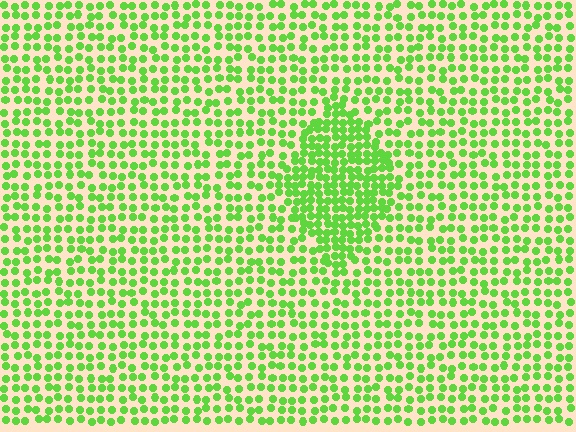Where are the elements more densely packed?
The elements are more densely packed inside the diamond boundary.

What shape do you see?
I see a diamond.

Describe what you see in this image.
The image contains small lime elements arranged at two different densities. A diamond-shaped region is visible where the elements are more densely packed than the surrounding area.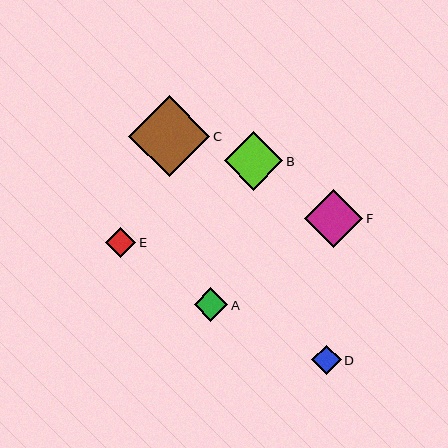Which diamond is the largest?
Diamond C is the largest with a size of approximately 81 pixels.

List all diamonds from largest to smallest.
From largest to smallest: C, B, F, A, E, D.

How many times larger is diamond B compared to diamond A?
Diamond B is approximately 1.7 times the size of diamond A.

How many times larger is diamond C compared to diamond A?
Diamond C is approximately 2.4 times the size of diamond A.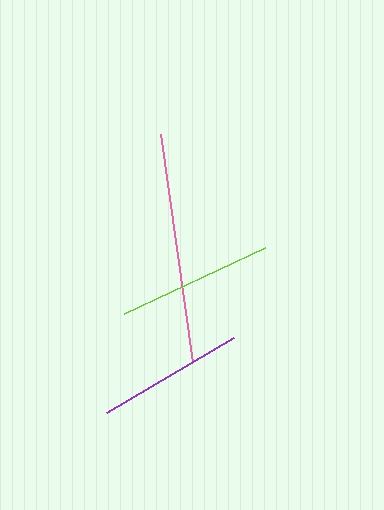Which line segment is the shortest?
The purple line is the shortest at approximately 147 pixels.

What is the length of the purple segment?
The purple segment is approximately 147 pixels long.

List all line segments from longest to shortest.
From longest to shortest: pink, lime, purple.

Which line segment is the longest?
The pink line is the longest at approximately 230 pixels.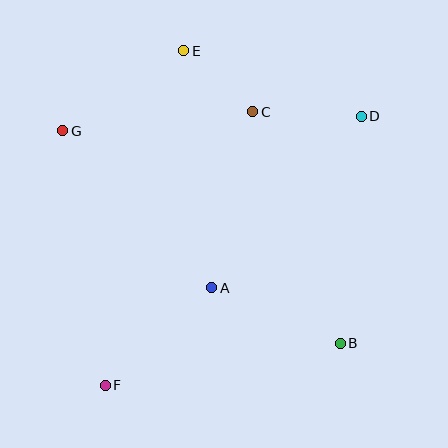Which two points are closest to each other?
Points C and E are closest to each other.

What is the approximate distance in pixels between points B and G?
The distance between B and G is approximately 350 pixels.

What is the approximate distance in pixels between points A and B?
The distance between A and B is approximately 140 pixels.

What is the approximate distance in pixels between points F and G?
The distance between F and G is approximately 258 pixels.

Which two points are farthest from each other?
Points D and F are farthest from each other.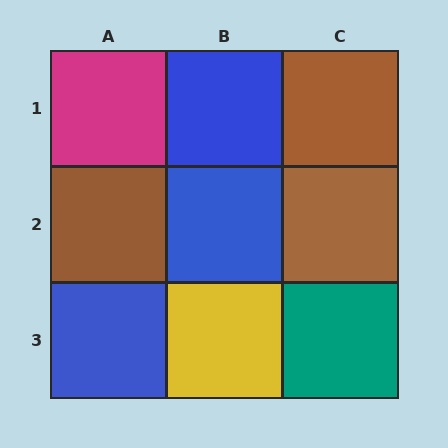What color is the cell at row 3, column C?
Teal.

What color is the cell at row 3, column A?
Blue.